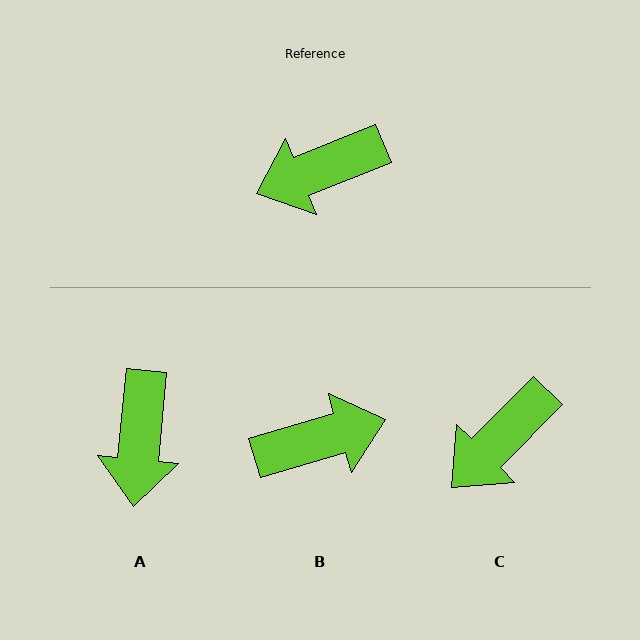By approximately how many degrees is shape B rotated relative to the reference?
Approximately 175 degrees counter-clockwise.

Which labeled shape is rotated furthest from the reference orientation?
B, about 175 degrees away.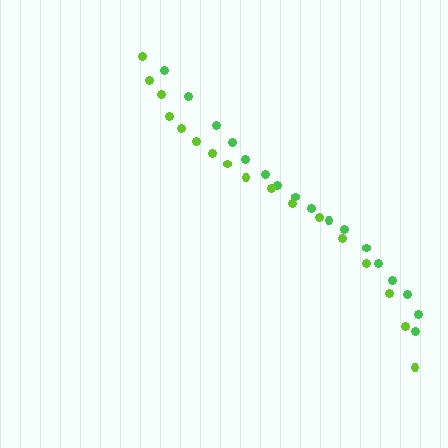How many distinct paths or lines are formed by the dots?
There are 2 distinct paths.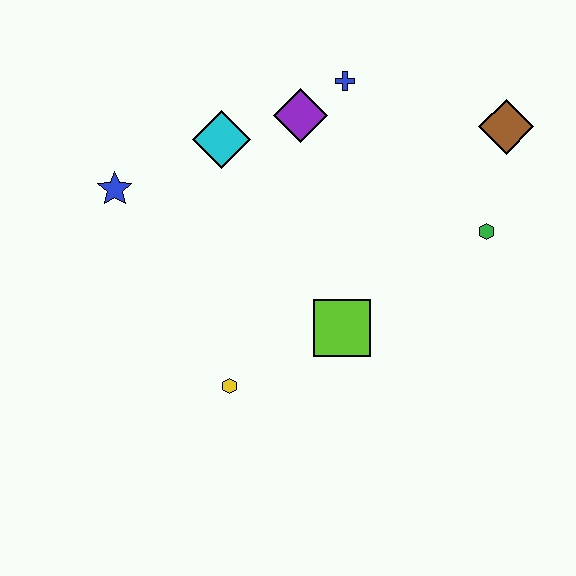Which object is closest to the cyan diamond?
The purple diamond is closest to the cyan diamond.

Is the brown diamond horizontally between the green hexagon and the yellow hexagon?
No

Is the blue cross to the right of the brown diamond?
No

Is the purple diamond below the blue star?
No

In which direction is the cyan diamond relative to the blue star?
The cyan diamond is to the right of the blue star.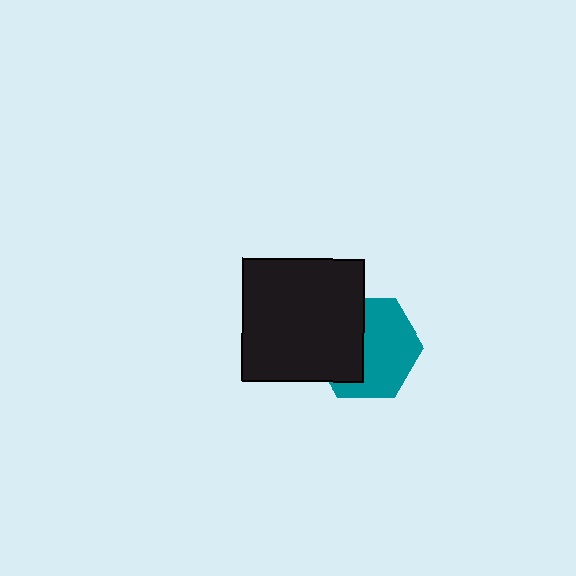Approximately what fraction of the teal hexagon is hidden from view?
Roughly 42% of the teal hexagon is hidden behind the black square.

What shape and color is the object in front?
The object in front is a black square.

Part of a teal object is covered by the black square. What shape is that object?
It is a hexagon.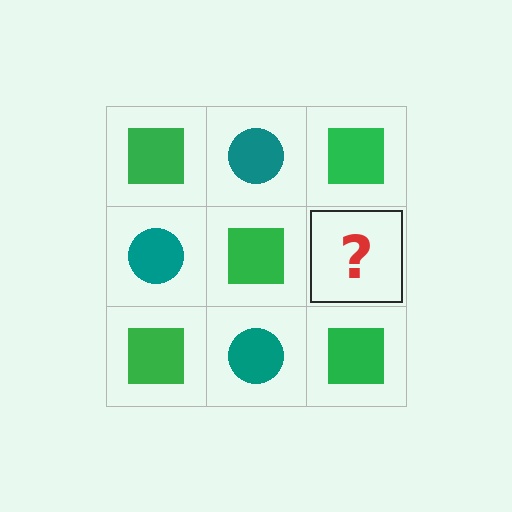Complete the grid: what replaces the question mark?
The question mark should be replaced with a teal circle.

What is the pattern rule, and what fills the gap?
The rule is that it alternates green square and teal circle in a checkerboard pattern. The gap should be filled with a teal circle.